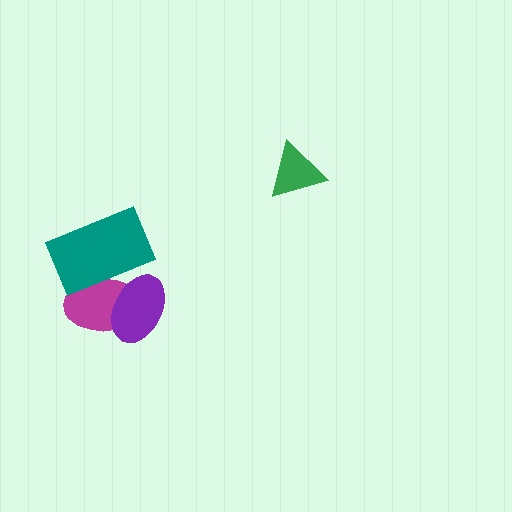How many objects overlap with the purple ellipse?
2 objects overlap with the purple ellipse.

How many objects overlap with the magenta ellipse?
2 objects overlap with the magenta ellipse.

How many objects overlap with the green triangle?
0 objects overlap with the green triangle.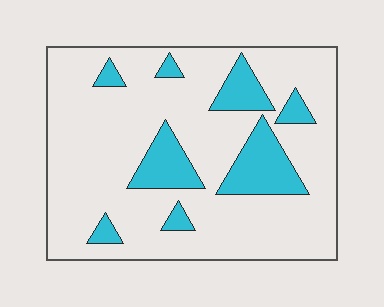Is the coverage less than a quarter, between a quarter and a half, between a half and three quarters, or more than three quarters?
Less than a quarter.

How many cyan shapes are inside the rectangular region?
8.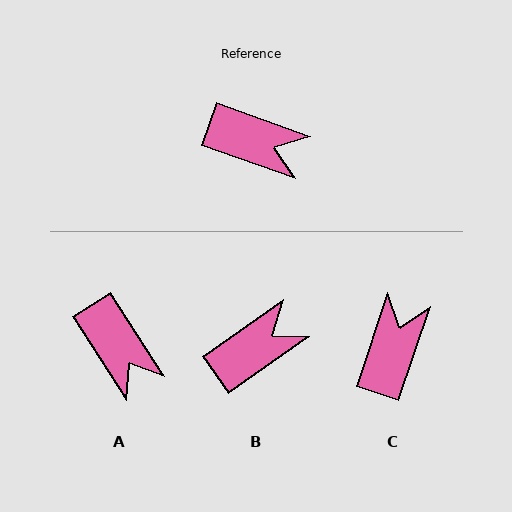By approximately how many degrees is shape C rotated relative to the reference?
Approximately 91 degrees counter-clockwise.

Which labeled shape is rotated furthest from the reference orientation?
C, about 91 degrees away.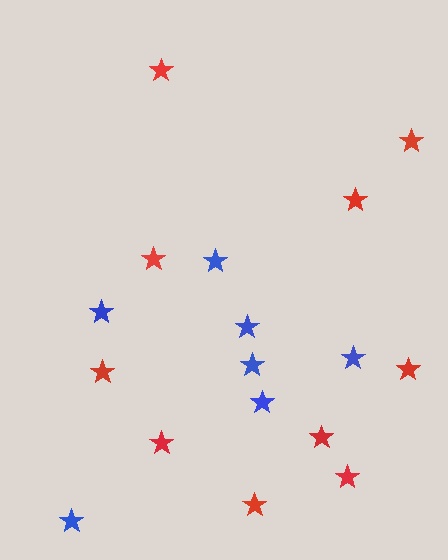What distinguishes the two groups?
There are 2 groups: one group of red stars (10) and one group of blue stars (7).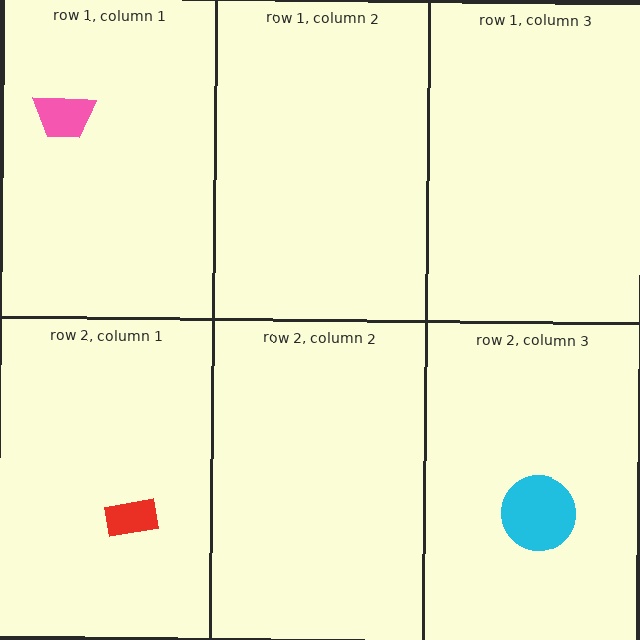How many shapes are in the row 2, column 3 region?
2.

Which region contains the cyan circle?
The row 2, column 3 region.